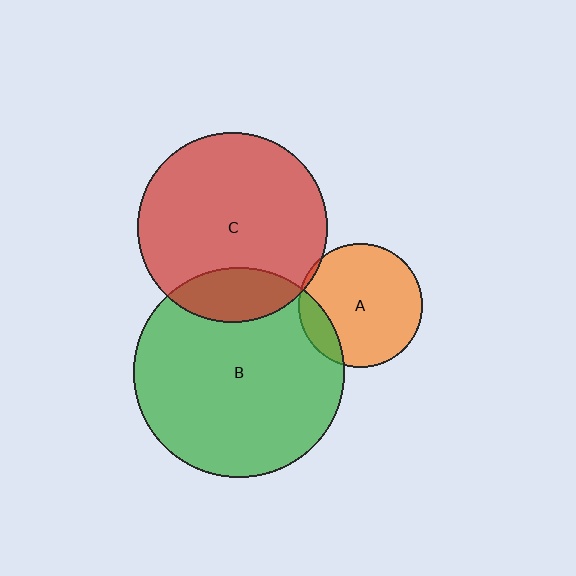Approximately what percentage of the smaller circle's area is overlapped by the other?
Approximately 15%.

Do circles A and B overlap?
Yes.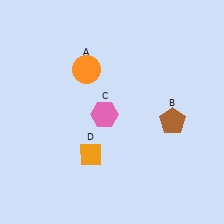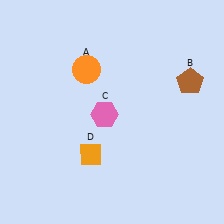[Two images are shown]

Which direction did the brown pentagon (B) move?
The brown pentagon (B) moved up.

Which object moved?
The brown pentagon (B) moved up.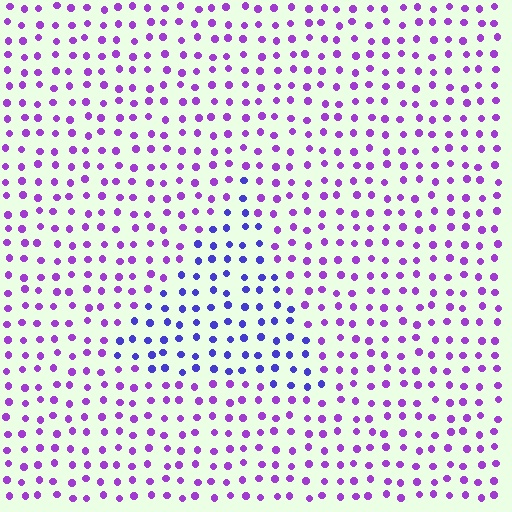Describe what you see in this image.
The image is filled with small purple elements in a uniform arrangement. A triangle-shaped region is visible where the elements are tinted to a slightly different hue, forming a subtle color boundary.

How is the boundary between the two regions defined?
The boundary is defined purely by a slight shift in hue (about 37 degrees). Spacing, size, and orientation are identical on both sides.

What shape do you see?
I see a triangle.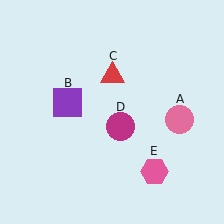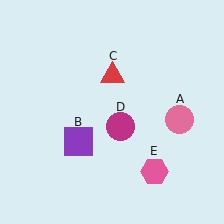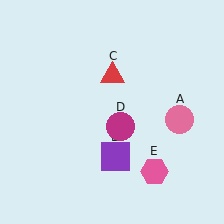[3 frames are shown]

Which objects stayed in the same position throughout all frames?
Pink circle (object A) and red triangle (object C) and magenta circle (object D) and pink hexagon (object E) remained stationary.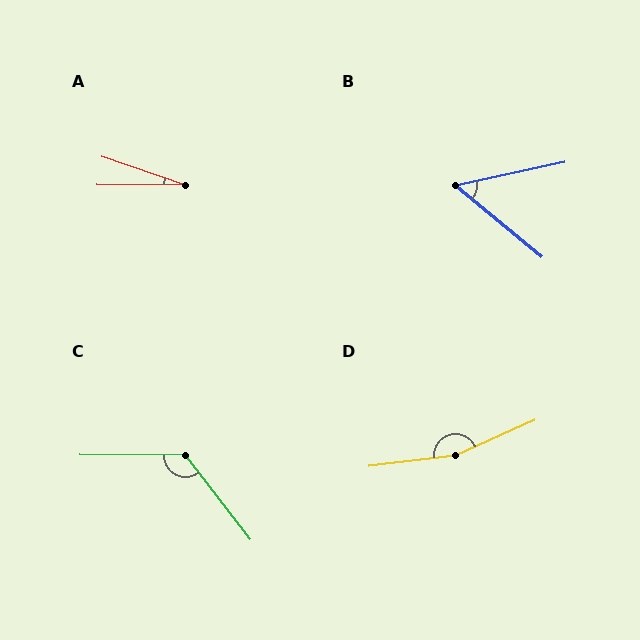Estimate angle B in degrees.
Approximately 52 degrees.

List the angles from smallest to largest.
A (18°), B (52°), C (128°), D (162°).